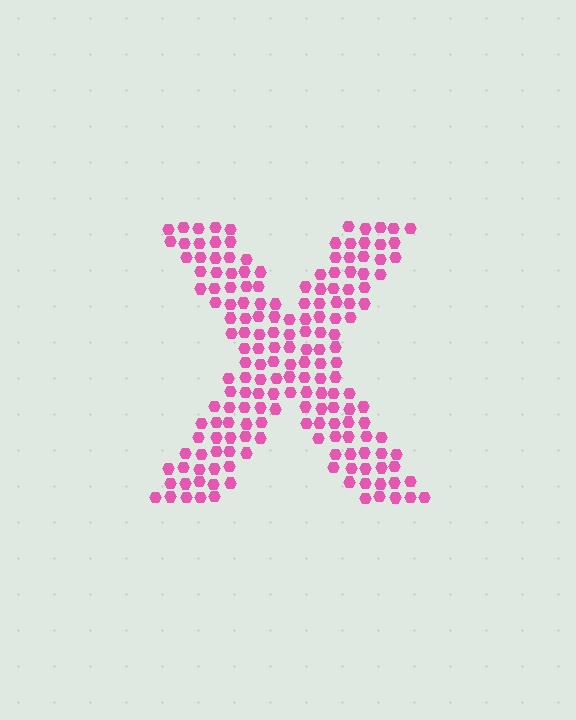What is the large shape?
The large shape is the letter X.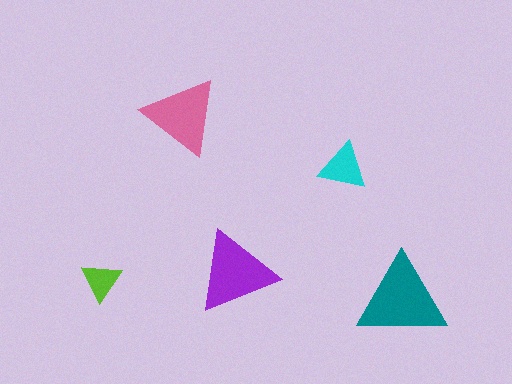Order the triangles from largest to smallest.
the teal one, the purple one, the pink one, the cyan one, the lime one.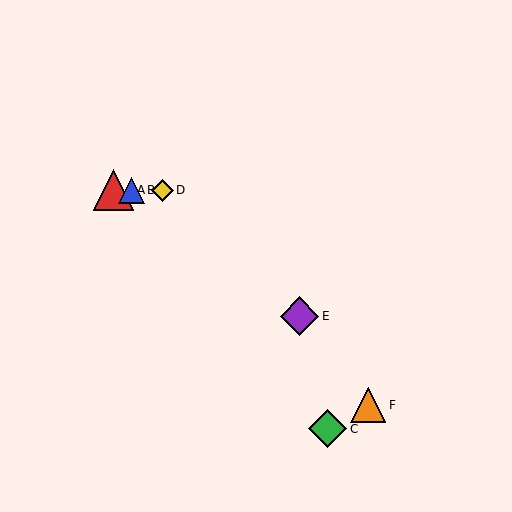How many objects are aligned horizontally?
3 objects (A, B, D) are aligned horizontally.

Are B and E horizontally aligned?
No, B is at y≈190 and E is at y≈316.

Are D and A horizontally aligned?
Yes, both are at y≈190.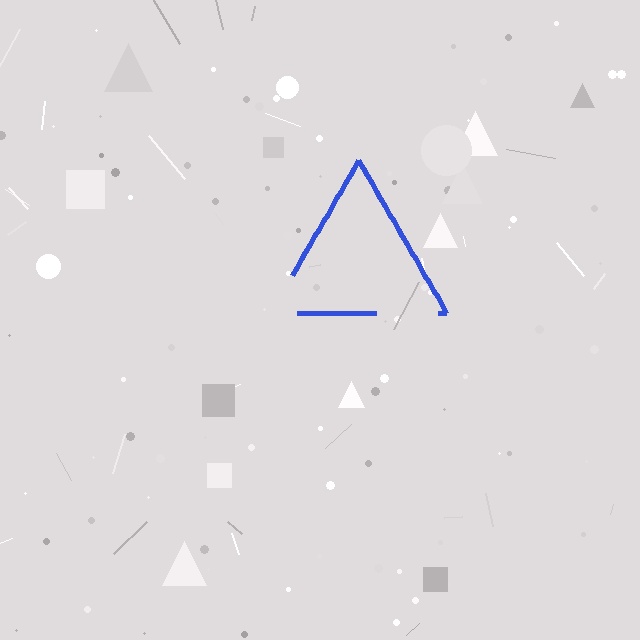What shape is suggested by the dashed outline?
The dashed outline suggests a triangle.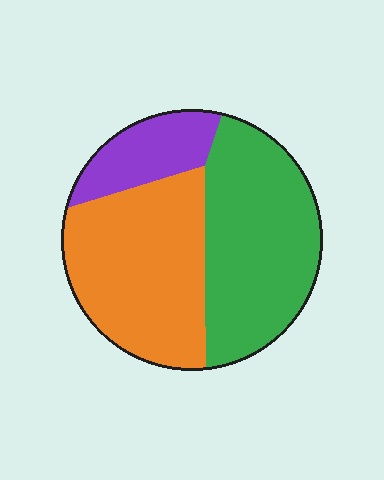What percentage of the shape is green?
Green takes up about two fifths (2/5) of the shape.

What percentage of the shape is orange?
Orange takes up about two fifths (2/5) of the shape.